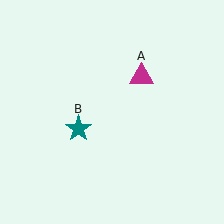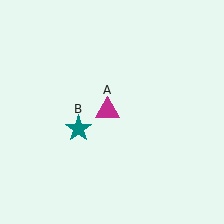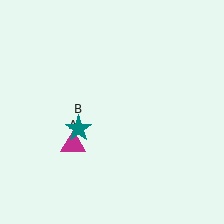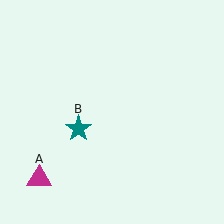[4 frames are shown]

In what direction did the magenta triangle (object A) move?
The magenta triangle (object A) moved down and to the left.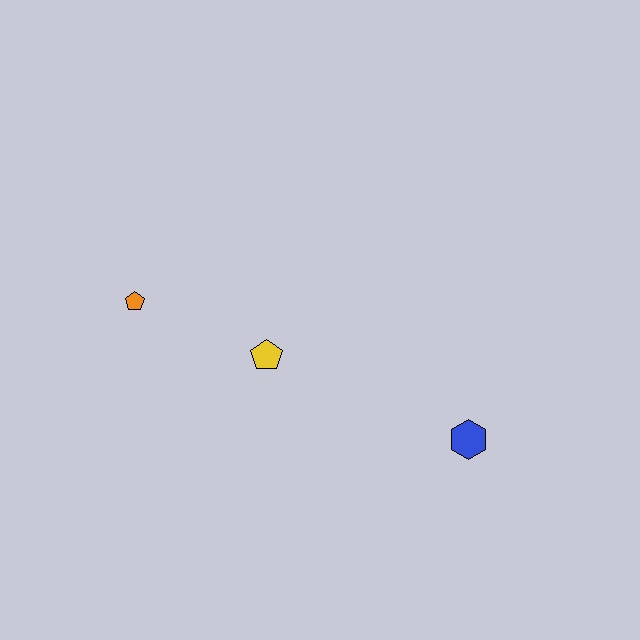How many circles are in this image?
There are no circles.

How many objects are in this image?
There are 3 objects.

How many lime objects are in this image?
There are no lime objects.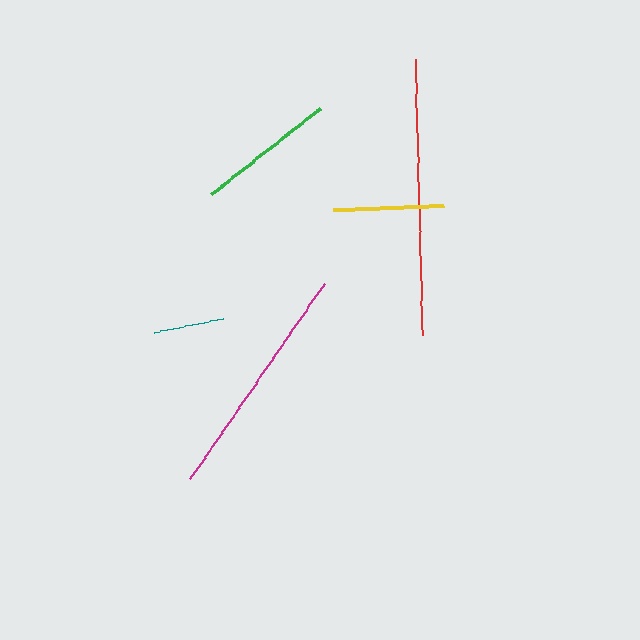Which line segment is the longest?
The red line is the longest at approximately 275 pixels.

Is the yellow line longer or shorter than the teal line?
The yellow line is longer than the teal line.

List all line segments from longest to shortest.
From longest to shortest: red, magenta, green, yellow, teal.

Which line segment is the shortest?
The teal line is the shortest at approximately 70 pixels.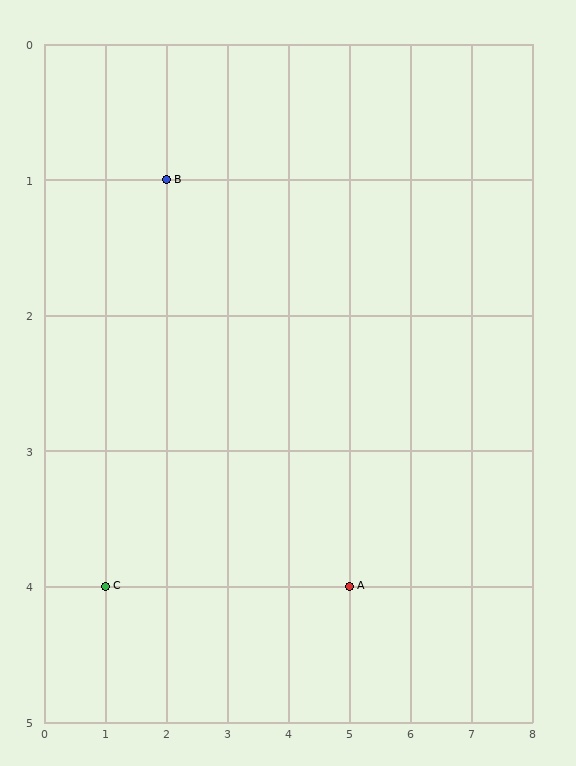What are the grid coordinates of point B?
Point B is at grid coordinates (2, 1).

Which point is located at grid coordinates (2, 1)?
Point B is at (2, 1).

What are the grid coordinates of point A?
Point A is at grid coordinates (5, 4).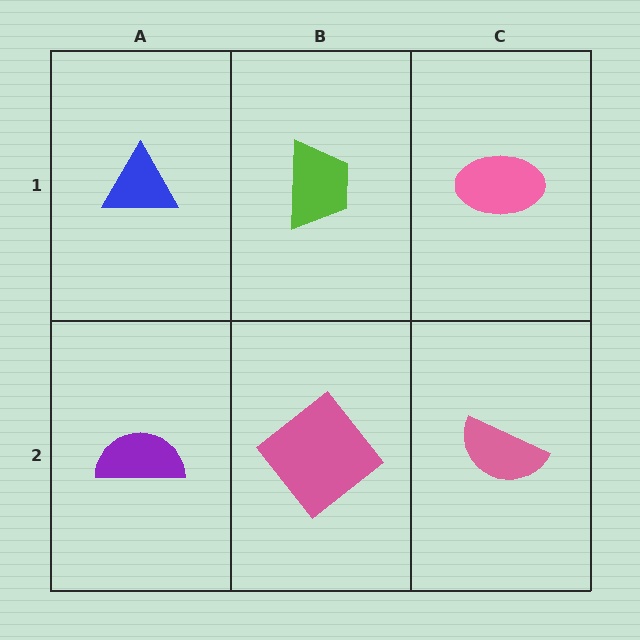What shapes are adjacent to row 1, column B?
A pink diamond (row 2, column B), a blue triangle (row 1, column A), a pink ellipse (row 1, column C).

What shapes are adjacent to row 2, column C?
A pink ellipse (row 1, column C), a pink diamond (row 2, column B).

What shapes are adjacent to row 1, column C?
A pink semicircle (row 2, column C), a lime trapezoid (row 1, column B).